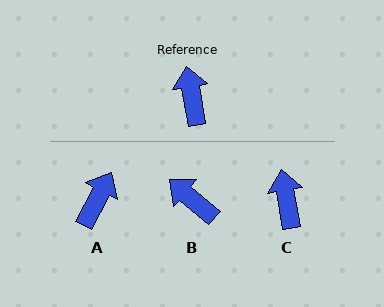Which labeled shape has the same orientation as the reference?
C.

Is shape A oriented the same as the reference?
No, it is off by about 37 degrees.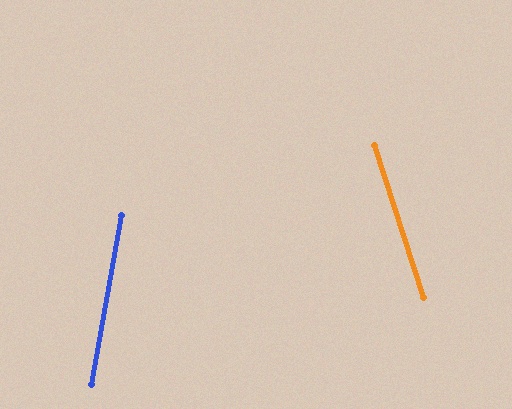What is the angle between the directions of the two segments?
Approximately 28 degrees.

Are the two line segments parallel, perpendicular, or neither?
Neither parallel nor perpendicular — they differ by about 28°.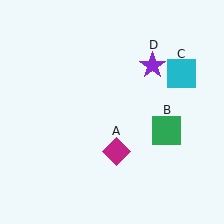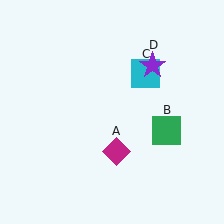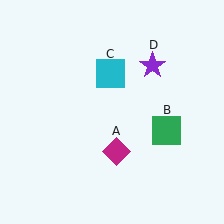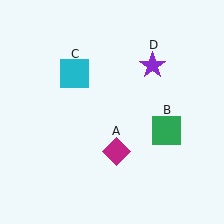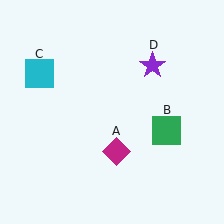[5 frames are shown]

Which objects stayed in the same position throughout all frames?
Magenta diamond (object A) and green square (object B) and purple star (object D) remained stationary.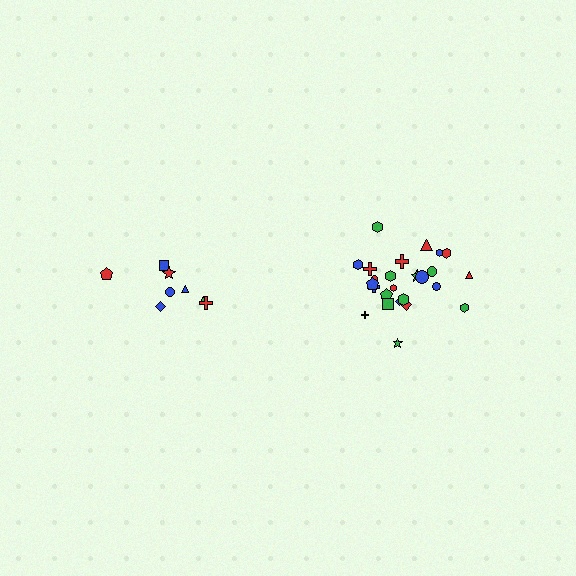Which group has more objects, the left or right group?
The right group.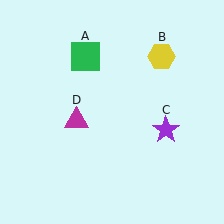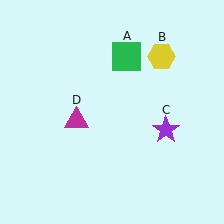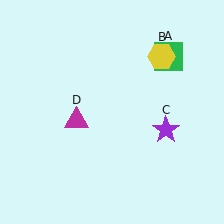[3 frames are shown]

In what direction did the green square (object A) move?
The green square (object A) moved right.